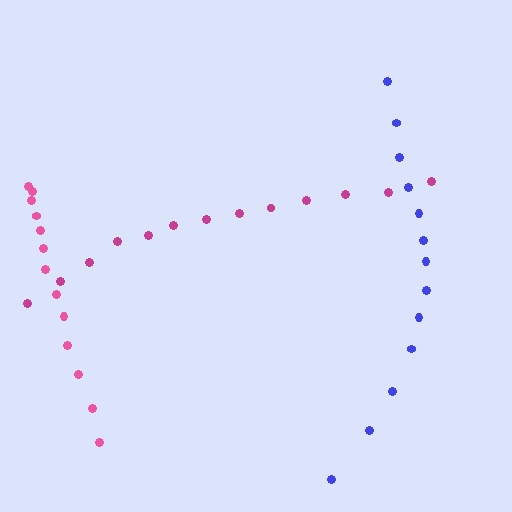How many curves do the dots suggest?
There are 3 distinct paths.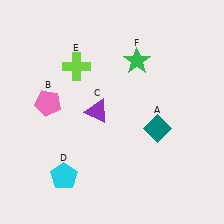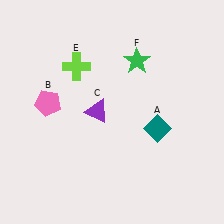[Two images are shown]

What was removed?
The cyan pentagon (D) was removed in Image 2.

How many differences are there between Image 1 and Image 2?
There is 1 difference between the two images.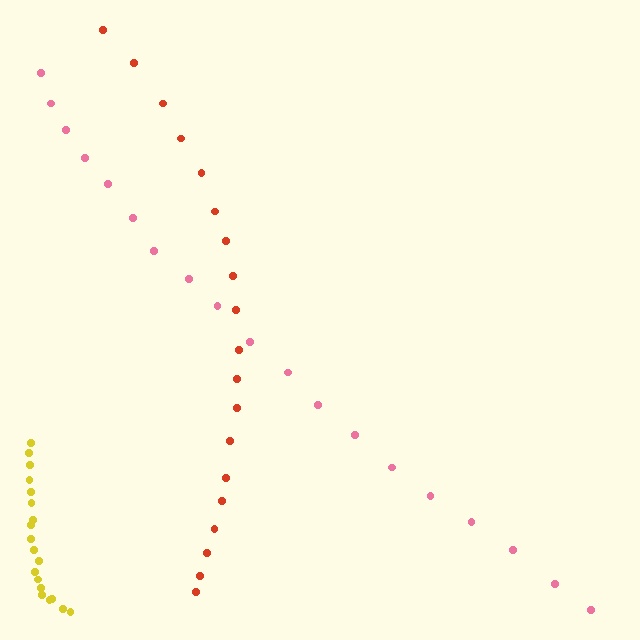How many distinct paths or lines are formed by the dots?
There are 3 distinct paths.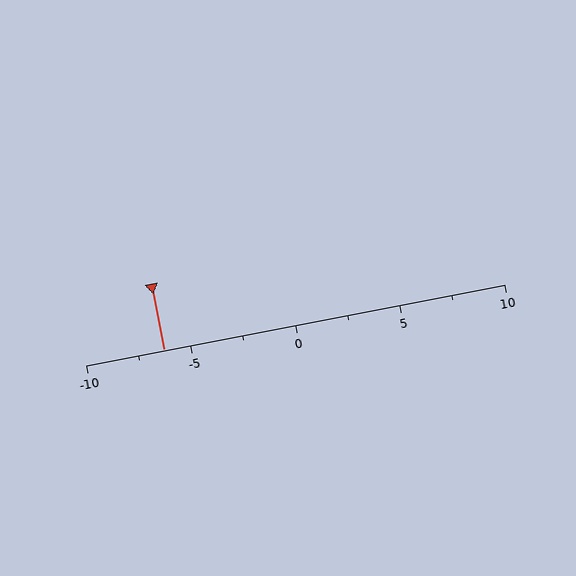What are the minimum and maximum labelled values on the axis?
The axis runs from -10 to 10.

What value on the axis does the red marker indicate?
The marker indicates approximately -6.2.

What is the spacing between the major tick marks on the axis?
The major ticks are spaced 5 apart.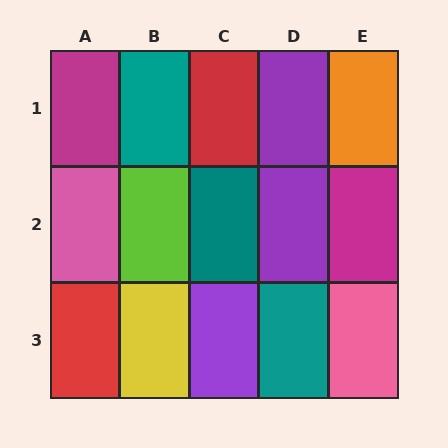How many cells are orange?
1 cell is orange.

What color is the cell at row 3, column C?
Purple.